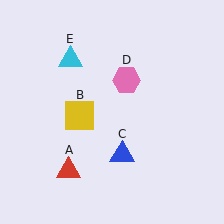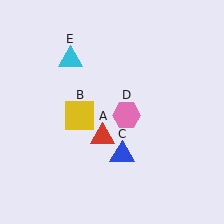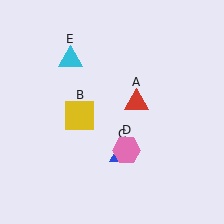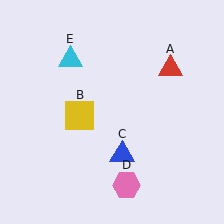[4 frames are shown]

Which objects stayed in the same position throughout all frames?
Yellow square (object B) and blue triangle (object C) and cyan triangle (object E) remained stationary.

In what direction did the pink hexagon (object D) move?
The pink hexagon (object D) moved down.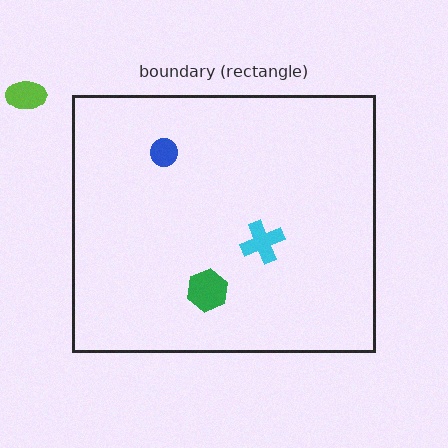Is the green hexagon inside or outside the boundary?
Inside.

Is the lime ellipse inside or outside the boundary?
Outside.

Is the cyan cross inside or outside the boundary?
Inside.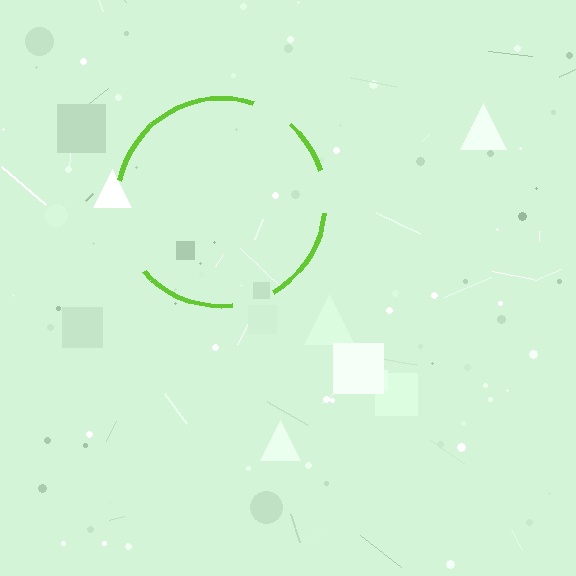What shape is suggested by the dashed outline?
The dashed outline suggests a circle.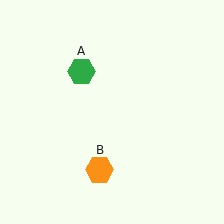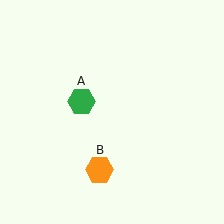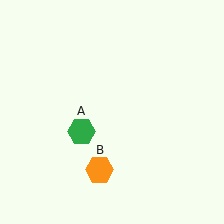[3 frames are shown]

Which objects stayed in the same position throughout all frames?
Orange hexagon (object B) remained stationary.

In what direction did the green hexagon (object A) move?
The green hexagon (object A) moved down.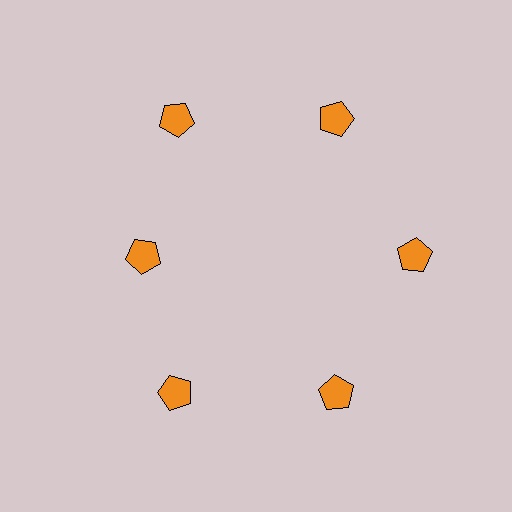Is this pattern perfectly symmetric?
No. The 6 orange pentagons are arranged in a ring, but one element near the 9 o'clock position is pulled inward toward the center, breaking the 6-fold rotational symmetry.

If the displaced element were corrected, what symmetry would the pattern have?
It would have 6-fold rotational symmetry — the pattern would map onto itself every 60 degrees.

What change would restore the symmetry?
The symmetry would be restored by moving it outward, back onto the ring so that all 6 pentagons sit at equal angles and equal distance from the center.